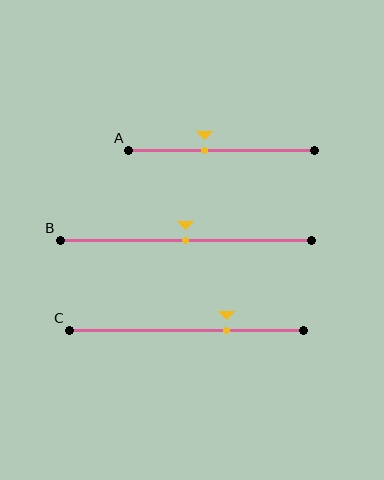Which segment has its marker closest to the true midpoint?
Segment B has its marker closest to the true midpoint.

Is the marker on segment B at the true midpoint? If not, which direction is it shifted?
Yes, the marker on segment B is at the true midpoint.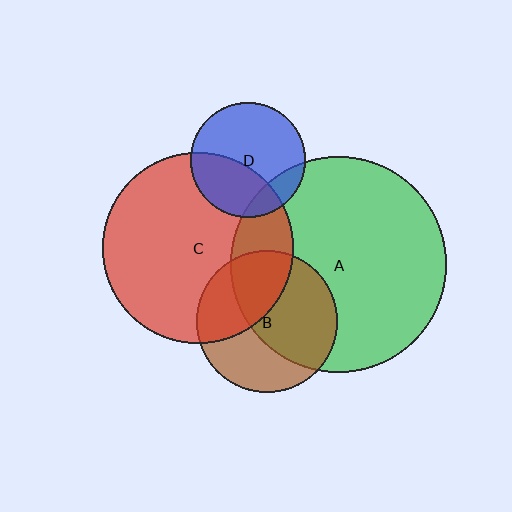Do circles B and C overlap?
Yes.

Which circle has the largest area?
Circle A (green).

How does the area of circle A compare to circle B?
Approximately 2.3 times.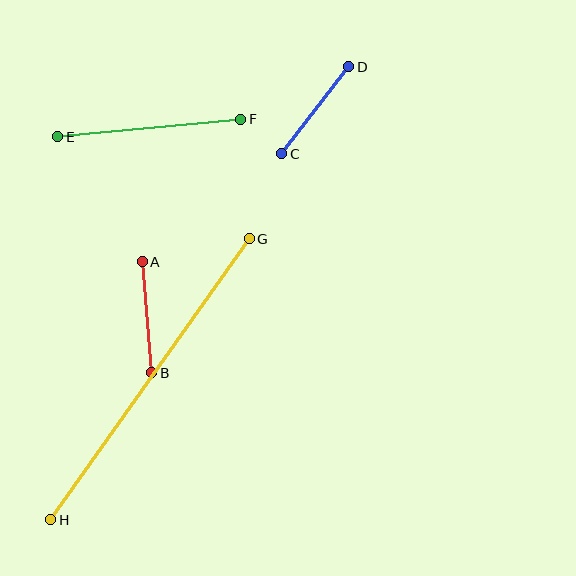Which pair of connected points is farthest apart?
Points G and H are farthest apart.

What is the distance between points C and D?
The distance is approximately 110 pixels.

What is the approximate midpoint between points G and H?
The midpoint is at approximately (150, 379) pixels.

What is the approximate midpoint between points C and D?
The midpoint is at approximately (315, 110) pixels.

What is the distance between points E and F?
The distance is approximately 184 pixels.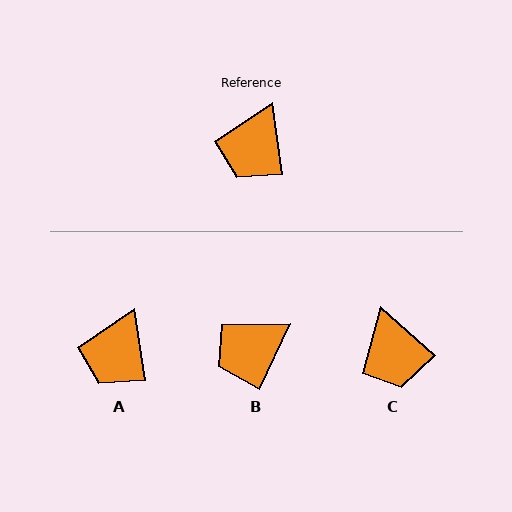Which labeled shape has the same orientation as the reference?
A.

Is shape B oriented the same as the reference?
No, it is off by about 34 degrees.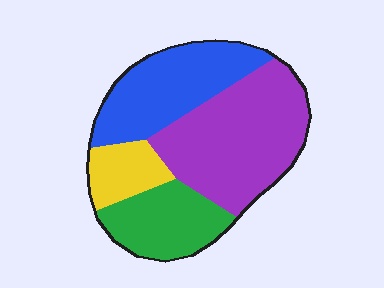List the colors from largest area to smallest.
From largest to smallest: purple, blue, green, yellow.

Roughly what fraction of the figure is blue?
Blue covers around 30% of the figure.